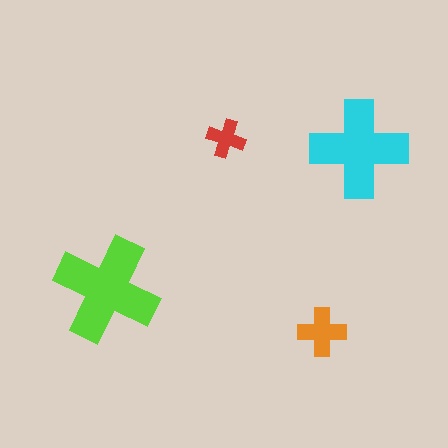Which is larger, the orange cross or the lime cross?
The lime one.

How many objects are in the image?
There are 4 objects in the image.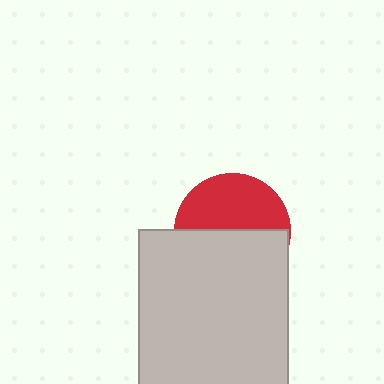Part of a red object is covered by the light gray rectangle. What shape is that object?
It is a circle.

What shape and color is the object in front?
The object in front is a light gray rectangle.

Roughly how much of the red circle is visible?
About half of it is visible (roughly 48%).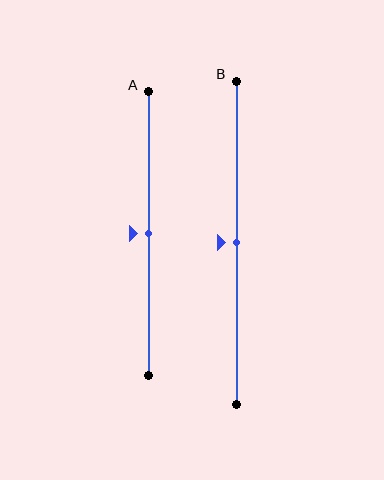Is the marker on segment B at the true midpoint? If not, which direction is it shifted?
Yes, the marker on segment B is at the true midpoint.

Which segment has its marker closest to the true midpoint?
Segment A has its marker closest to the true midpoint.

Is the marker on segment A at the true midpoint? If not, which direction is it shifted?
Yes, the marker on segment A is at the true midpoint.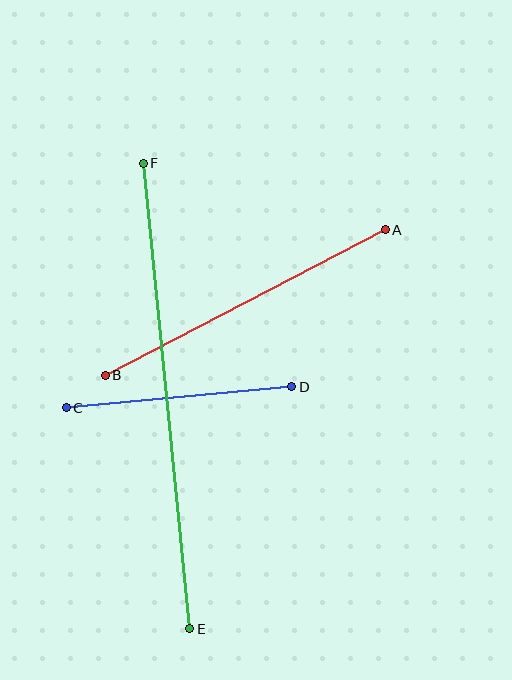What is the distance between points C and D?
The distance is approximately 226 pixels.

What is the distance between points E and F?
The distance is approximately 468 pixels.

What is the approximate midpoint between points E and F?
The midpoint is at approximately (167, 396) pixels.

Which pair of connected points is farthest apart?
Points E and F are farthest apart.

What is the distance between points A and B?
The distance is approximately 316 pixels.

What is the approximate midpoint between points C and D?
The midpoint is at approximately (179, 397) pixels.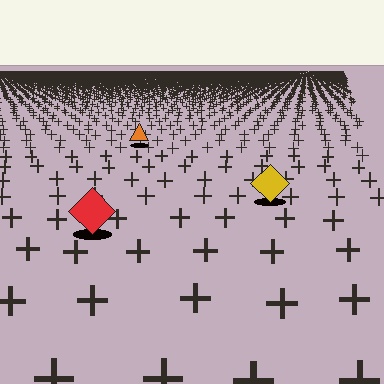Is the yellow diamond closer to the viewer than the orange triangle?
Yes. The yellow diamond is closer — you can tell from the texture gradient: the ground texture is coarser near it.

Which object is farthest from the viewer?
The orange triangle is farthest from the viewer. It appears smaller and the ground texture around it is denser.